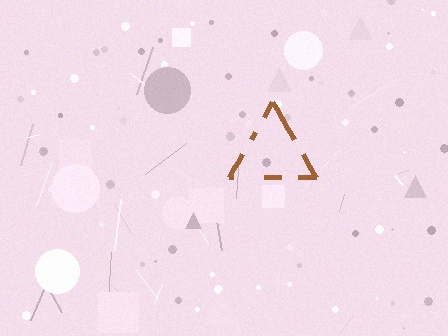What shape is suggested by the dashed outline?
The dashed outline suggests a triangle.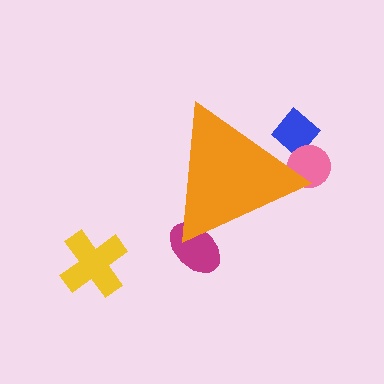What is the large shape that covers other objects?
An orange triangle.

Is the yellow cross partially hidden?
No, the yellow cross is fully visible.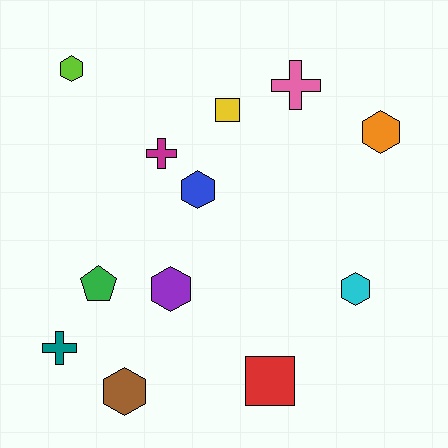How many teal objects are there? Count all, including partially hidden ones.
There is 1 teal object.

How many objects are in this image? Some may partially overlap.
There are 12 objects.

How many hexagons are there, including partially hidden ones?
There are 6 hexagons.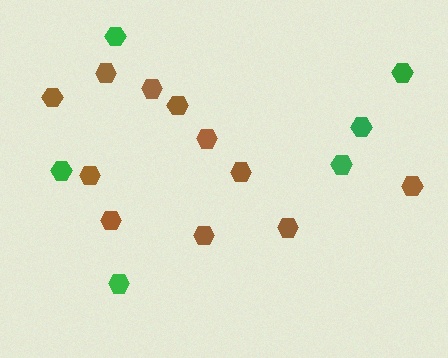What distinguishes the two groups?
There are 2 groups: one group of green hexagons (6) and one group of brown hexagons (11).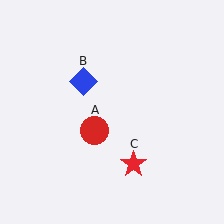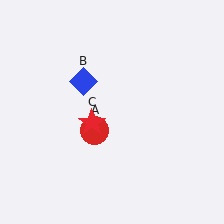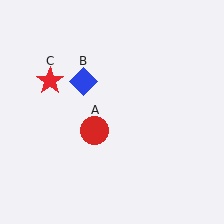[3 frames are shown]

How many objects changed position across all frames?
1 object changed position: red star (object C).